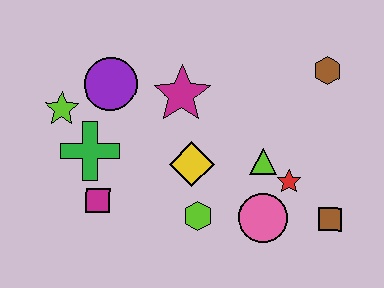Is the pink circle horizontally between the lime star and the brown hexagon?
Yes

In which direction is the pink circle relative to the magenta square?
The pink circle is to the right of the magenta square.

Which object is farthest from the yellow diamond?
The brown hexagon is farthest from the yellow diamond.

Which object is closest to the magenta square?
The green cross is closest to the magenta square.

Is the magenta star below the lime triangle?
No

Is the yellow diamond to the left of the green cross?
No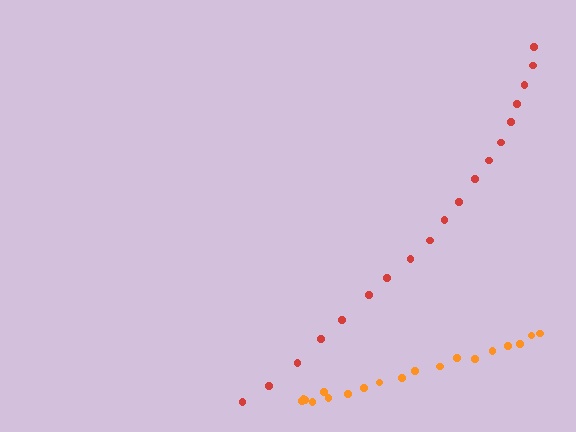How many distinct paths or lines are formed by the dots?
There are 2 distinct paths.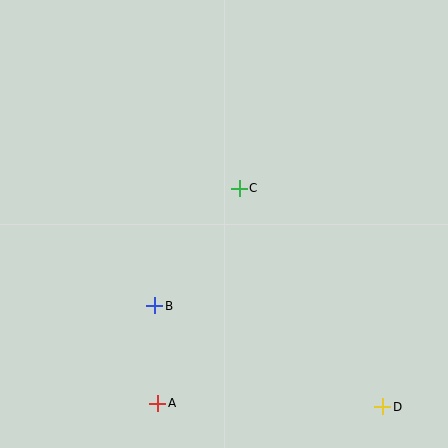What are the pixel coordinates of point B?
Point B is at (155, 306).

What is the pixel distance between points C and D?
The distance between C and D is 262 pixels.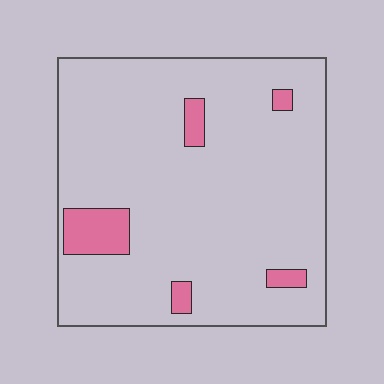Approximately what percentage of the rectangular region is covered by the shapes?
Approximately 10%.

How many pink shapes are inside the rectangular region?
5.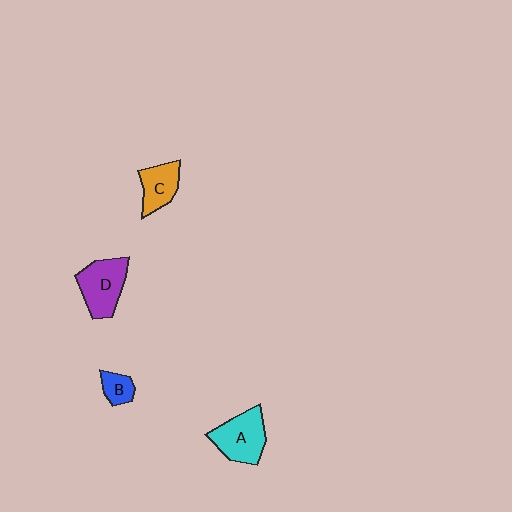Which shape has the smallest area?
Shape B (blue).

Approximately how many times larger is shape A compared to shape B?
Approximately 2.5 times.